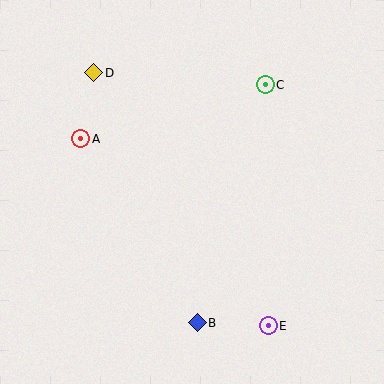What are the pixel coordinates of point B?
Point B is at (197, 323).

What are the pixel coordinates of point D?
Point D is at (94, 73).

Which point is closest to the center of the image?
Point A at (81, 139) is closest to the center.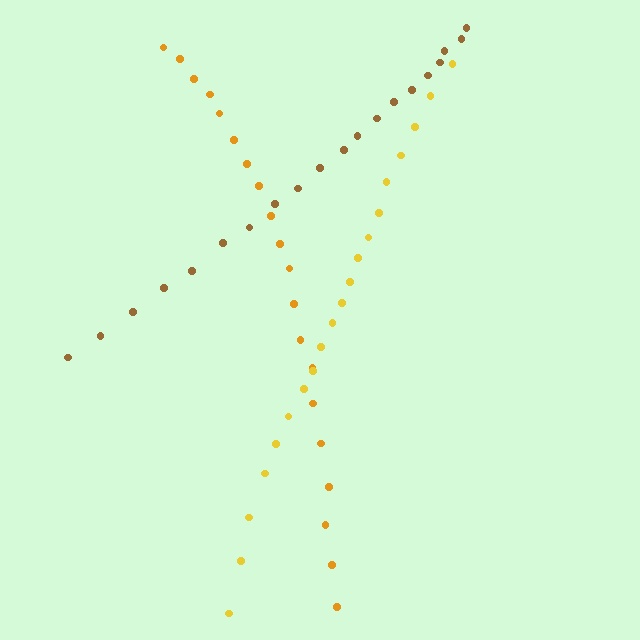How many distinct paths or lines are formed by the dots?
There are 3 distinct paths.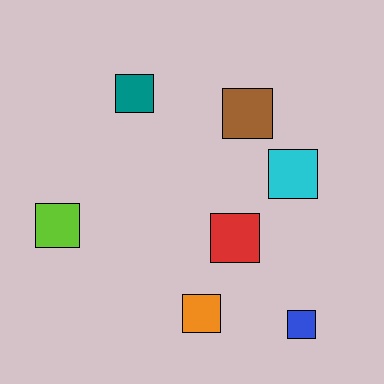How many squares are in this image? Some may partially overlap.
There are 7 squares.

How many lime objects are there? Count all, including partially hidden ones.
There is 1 lime object.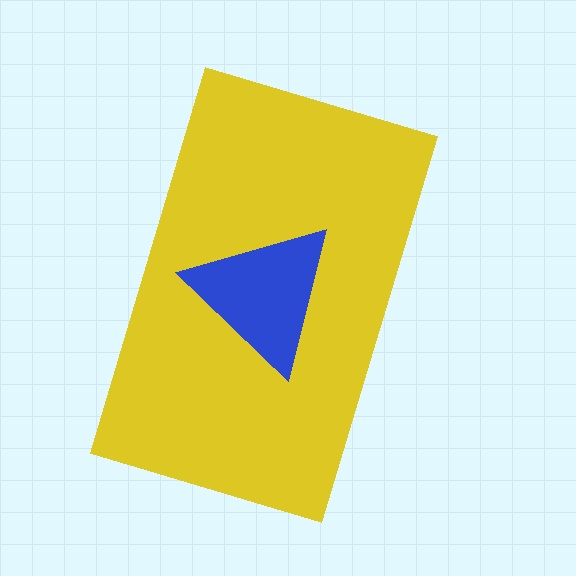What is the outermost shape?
The yellow rectangle.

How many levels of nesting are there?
2.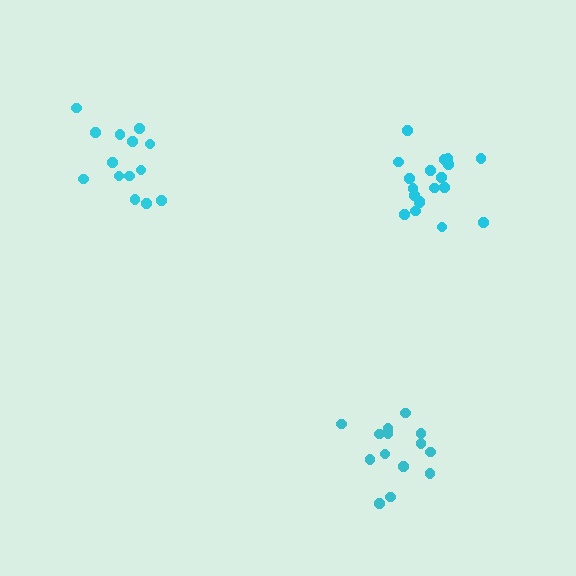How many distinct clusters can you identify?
There are 3 distinct clusters.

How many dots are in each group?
Group 1: 19 dots, Group 2: 15 dots, Group 3: 14 dots (48 total).